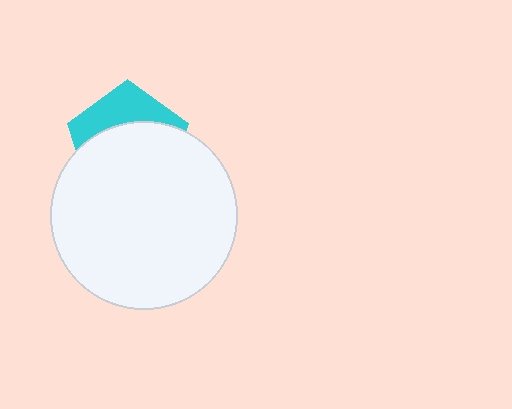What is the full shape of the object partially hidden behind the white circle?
The partially hidden object is a cyan pentagon.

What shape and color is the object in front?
The object in front is a white circle.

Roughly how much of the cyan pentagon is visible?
A small part of it is visible (roughly 34%).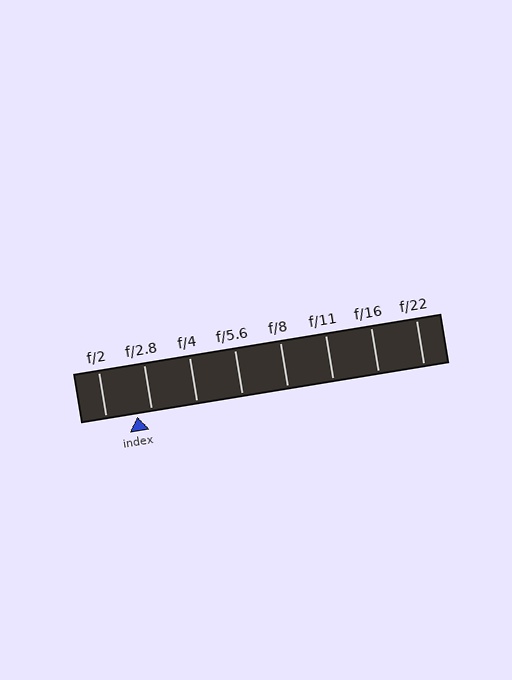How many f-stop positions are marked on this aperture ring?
There are 8 f-stop positions marked.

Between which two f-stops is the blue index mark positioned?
The index mark is between f/2 and f/2.8.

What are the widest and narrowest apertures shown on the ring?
The widest aperture shown is f/2 and the narrowest is f/22.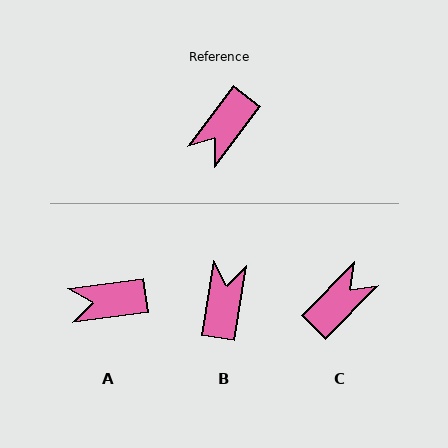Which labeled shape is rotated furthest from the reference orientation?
C, about 173 degrees away.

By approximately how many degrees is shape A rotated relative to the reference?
Approximately 45 degrees clockwise.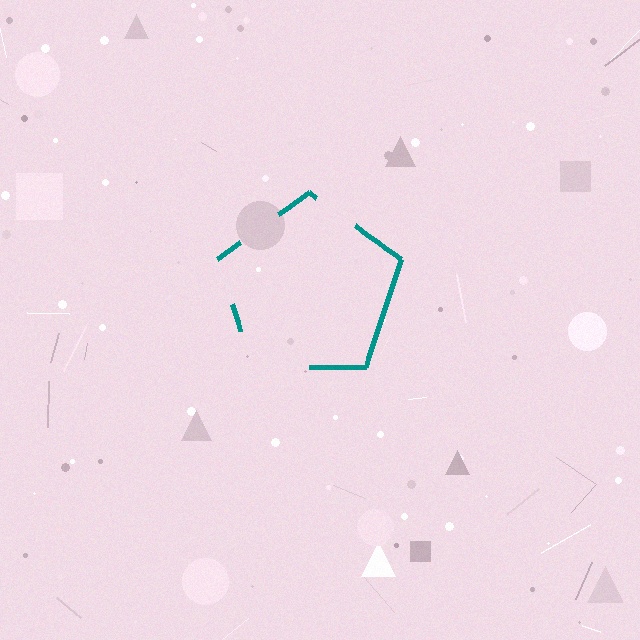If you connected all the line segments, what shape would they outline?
They would outline a pentagon.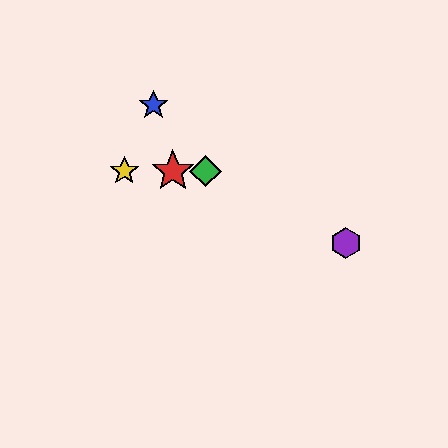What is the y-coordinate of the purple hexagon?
The purple hexagon is at y≈243.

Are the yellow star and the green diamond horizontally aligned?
Yes, both are at y≈171.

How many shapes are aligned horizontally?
3 shapes (the red star, the green diamond, the yellow star) are aligned horizontally.